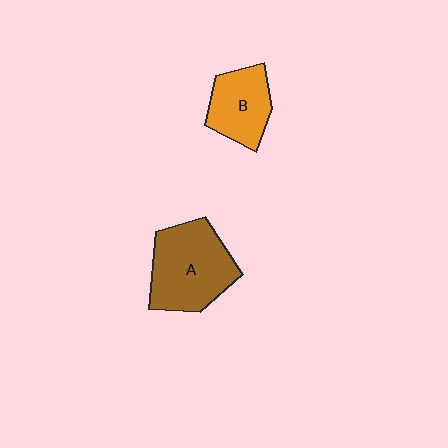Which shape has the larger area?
Shape A (brown).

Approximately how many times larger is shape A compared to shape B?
Approximately 1.5 times.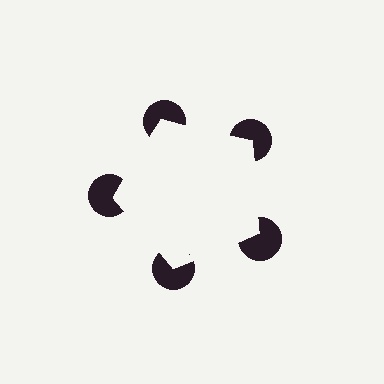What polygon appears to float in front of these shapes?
An illusory pentagon — its edges are inferred from the aligned wedge cuts in the pac-man discs, not physically drawn.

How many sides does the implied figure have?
5 sides.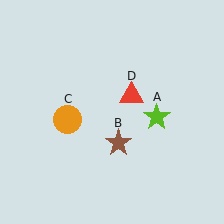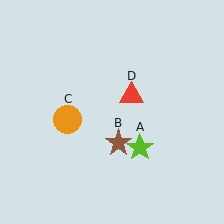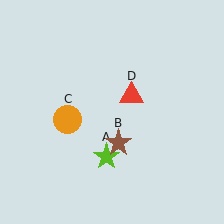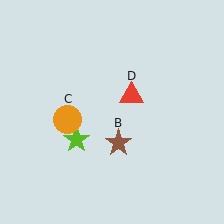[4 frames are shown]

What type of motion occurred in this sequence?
The lime star (object A) rotated clockwise around the center of the scene.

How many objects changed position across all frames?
1 object changed position: lime star (object A).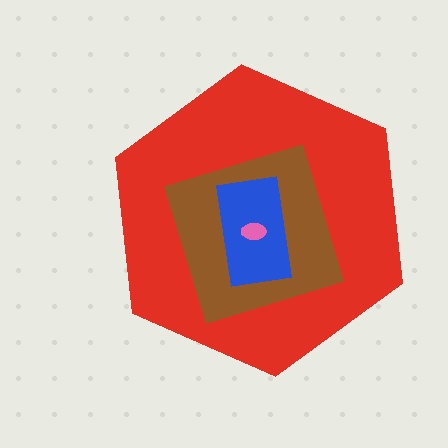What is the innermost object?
The pink ellipse.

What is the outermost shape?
The red hexagon.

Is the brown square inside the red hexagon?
Yes.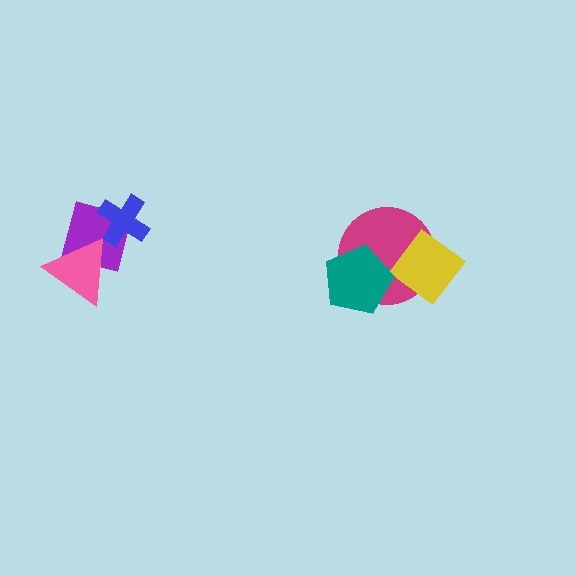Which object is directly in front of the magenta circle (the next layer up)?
The yellow diamond is directly in front of the magenta circle.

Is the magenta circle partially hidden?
Yes, it is partially covered by another shape.